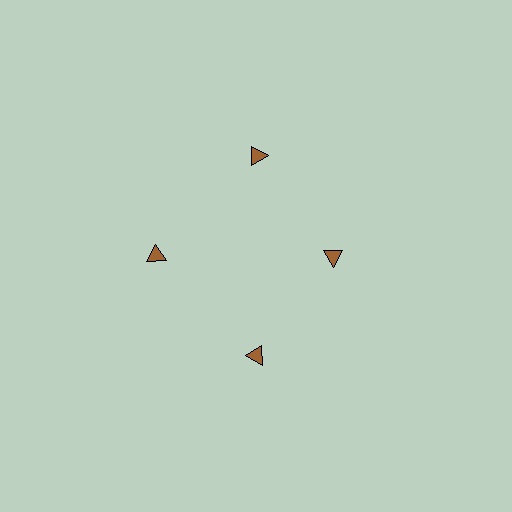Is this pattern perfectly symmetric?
No. The 4 brown triangles are arranged in a ring, but one element near the 3 o'clock position is pulled inward toward the center, breaking the 4-fold rotational symmetry.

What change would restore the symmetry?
The symmetry would be restored by moving it outward, back onto the ring so that all 4 triangles sit at equal angles and equal distance from the center.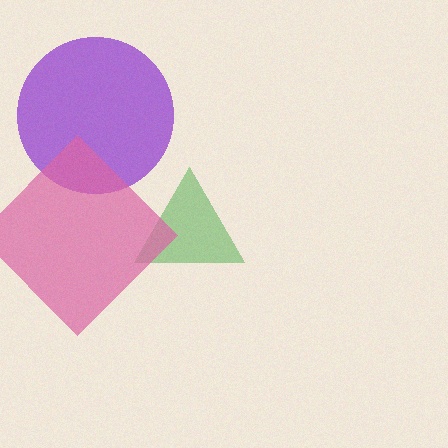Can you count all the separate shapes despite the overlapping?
Yes, there are 3 separate shapes.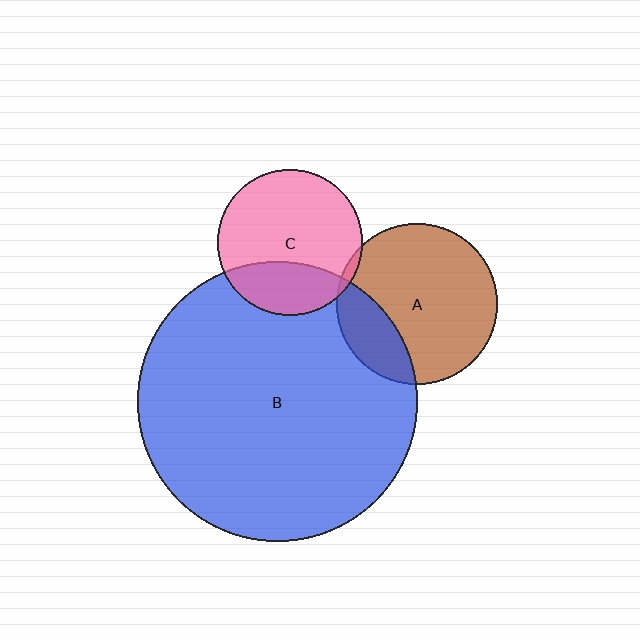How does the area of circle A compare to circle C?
Approximately 1.2 times.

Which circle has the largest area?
Circle B (blue).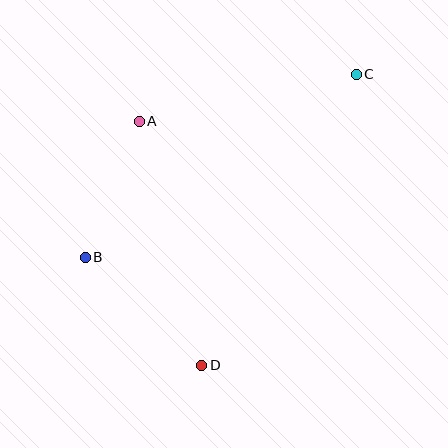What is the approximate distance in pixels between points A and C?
The distance between A and C is approximately 222 pixels.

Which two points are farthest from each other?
Points C and D are farthest from each other.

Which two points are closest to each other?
Points A and B are closest to each other.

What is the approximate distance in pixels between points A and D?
The distance between A and D is approximately 252 pixels.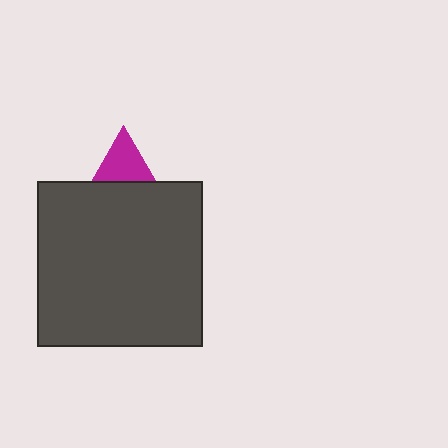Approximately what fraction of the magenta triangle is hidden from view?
Roughly 53% of the magenta triangle is hidden behind the dark gray square.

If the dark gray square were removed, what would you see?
You would see the complete magenta triangle.